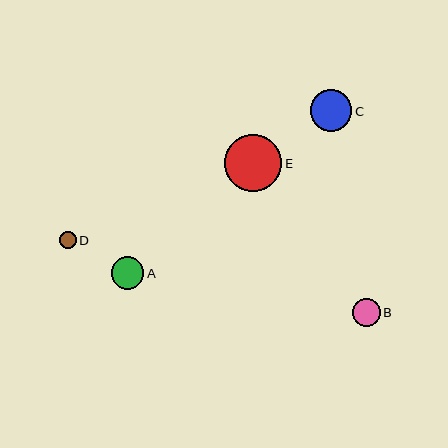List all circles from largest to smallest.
From largest to smallest: E, C, A, B, D.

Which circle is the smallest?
Circle D is the smallest with a size of approximately 17 pixels.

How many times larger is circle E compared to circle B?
Circle E is approximately 2.0 times the size of circle B.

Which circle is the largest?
Circle E is the largest with a size of approximately 57 pixels.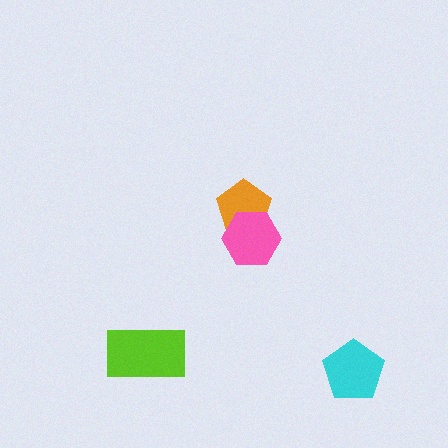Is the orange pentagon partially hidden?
Yes, it is partially covered by another shape.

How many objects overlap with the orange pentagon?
1 object overlaps with the orange pentagon.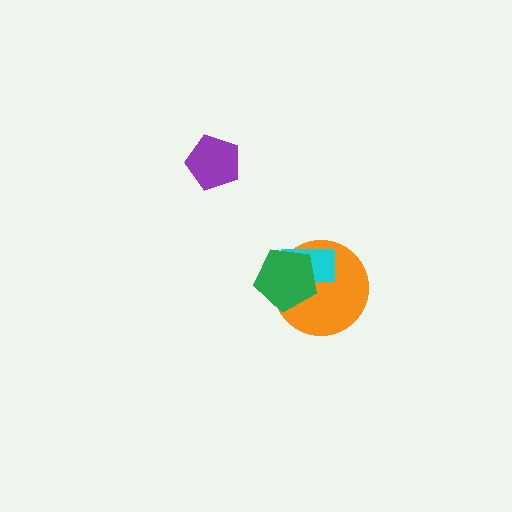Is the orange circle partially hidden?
Yes, it is partially covered by another shape.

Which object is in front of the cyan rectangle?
The green pentagon is in front of the cyan rectangle.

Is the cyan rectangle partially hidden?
Yes, it is partially covered by another shape.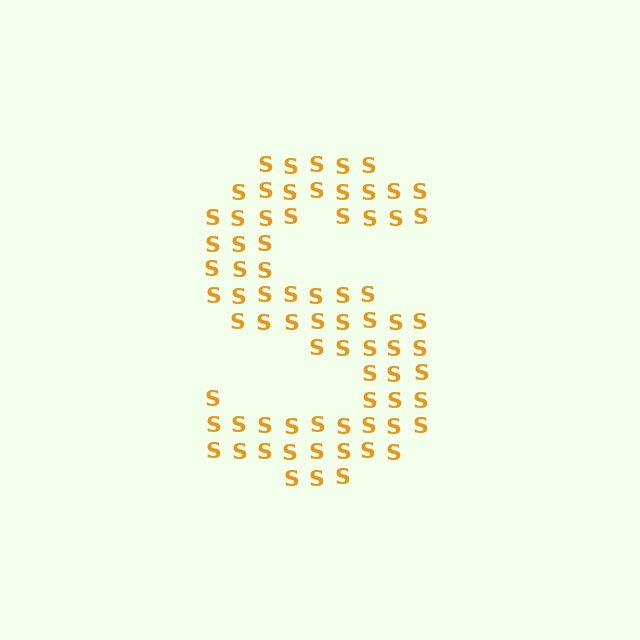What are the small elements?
The small elements are letter S's.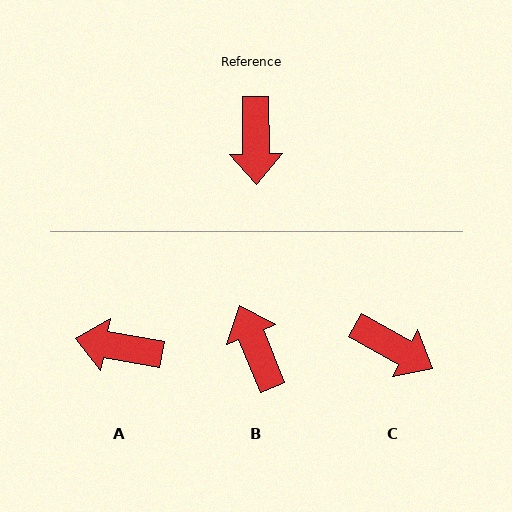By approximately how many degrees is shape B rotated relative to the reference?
Approximately 159 degrees clockwise.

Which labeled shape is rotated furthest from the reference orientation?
B, about 159 degrees away.